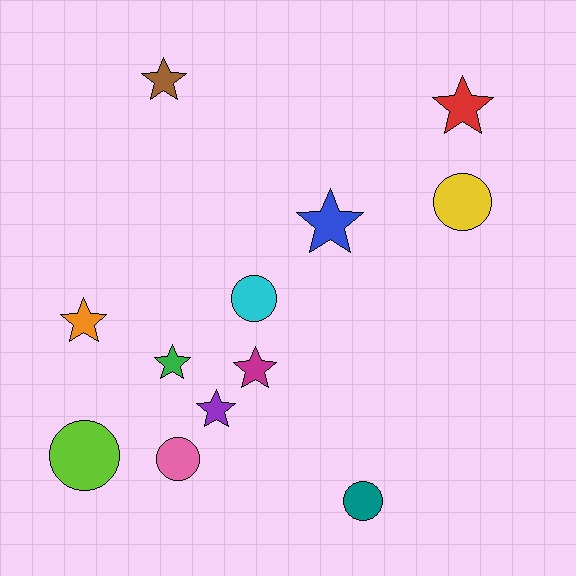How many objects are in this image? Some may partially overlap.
There are 12 objects.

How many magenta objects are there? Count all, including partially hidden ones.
There is 1 magenta object.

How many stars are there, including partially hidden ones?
There are 7 stars.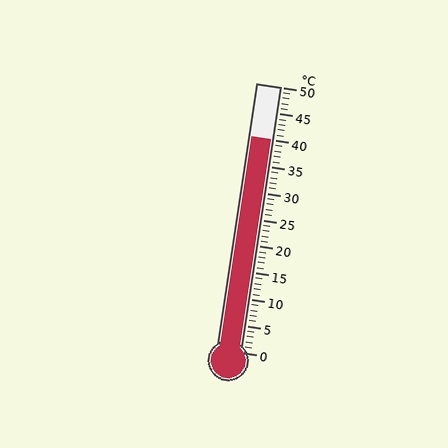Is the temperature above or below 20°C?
The temperature is above 20°C.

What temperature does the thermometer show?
The thermometer shows approximately 40°C.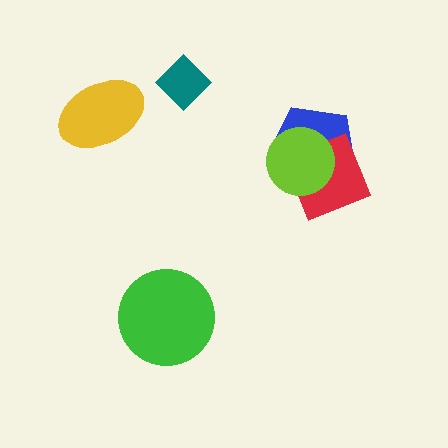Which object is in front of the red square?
The lime circle is in front of the red square.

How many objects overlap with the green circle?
0 objects overlap with the green circle.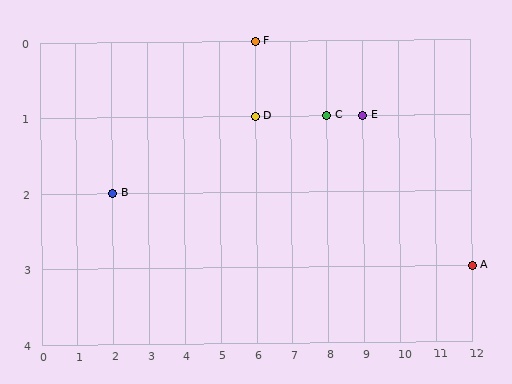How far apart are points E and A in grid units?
Points E and A are 3 columns and 2 rows apart (about 3.6 grid units diagonally).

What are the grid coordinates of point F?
Point F is at grid coordinates (6, 0).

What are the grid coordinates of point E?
Point E is at grid coordinates (9, 1).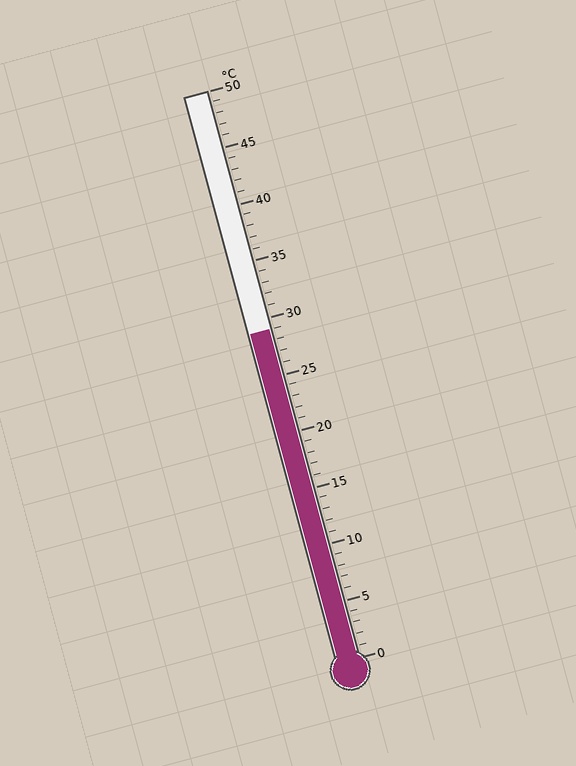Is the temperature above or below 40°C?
The temperature is below 40°C.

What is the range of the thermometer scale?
The thermometer scale ranges from 0°C to 50°C.